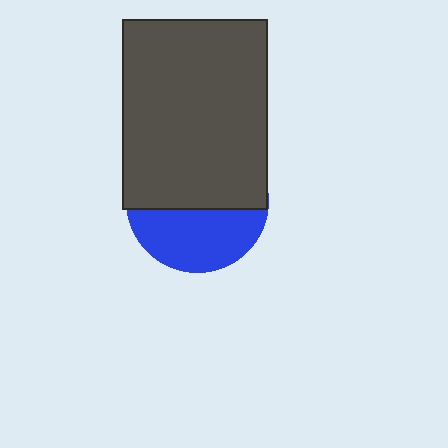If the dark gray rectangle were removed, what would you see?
You would see the complete blue circle.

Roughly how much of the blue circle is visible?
A small part of it is visible (roughly 43%).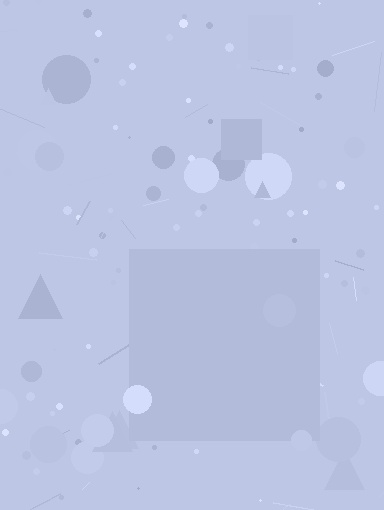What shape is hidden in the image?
A square is hidden in the image.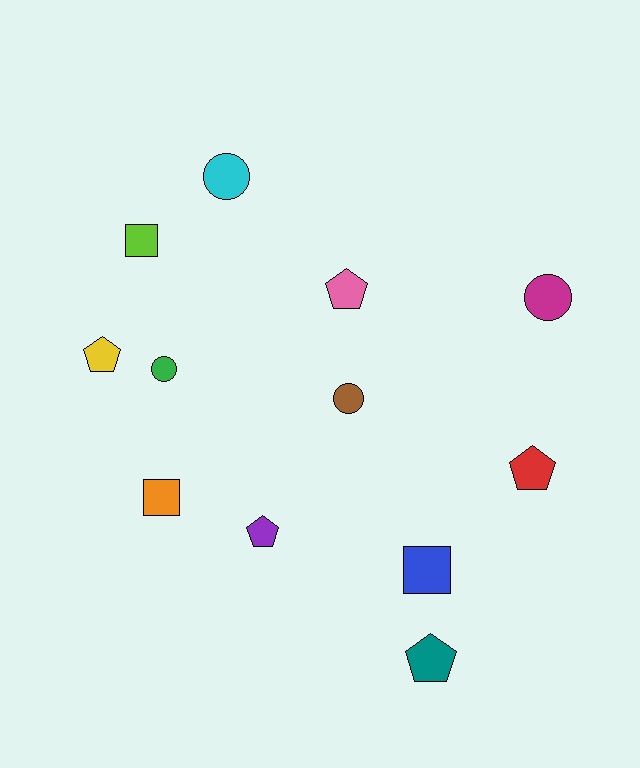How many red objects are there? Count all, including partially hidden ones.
There is 1 red object.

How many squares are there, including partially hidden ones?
There are 3 squares.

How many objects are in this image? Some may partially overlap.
There are 12 objects.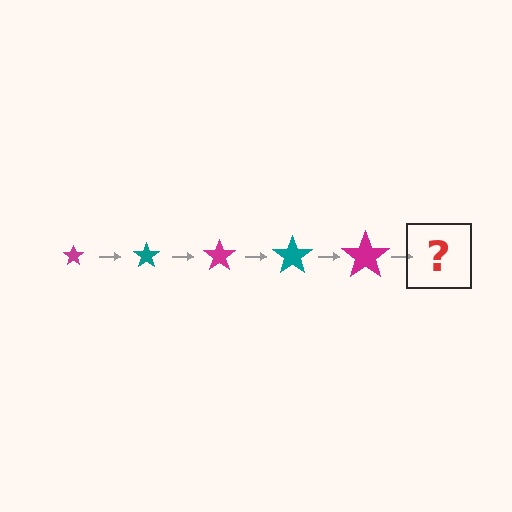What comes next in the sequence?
The next element should be a teal star, larger than the previous one.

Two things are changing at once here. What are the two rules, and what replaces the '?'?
The two rules are that the star grows larger each step and the color cycles through magenta and teal. The '?' should be a teal star, larger than the previous one.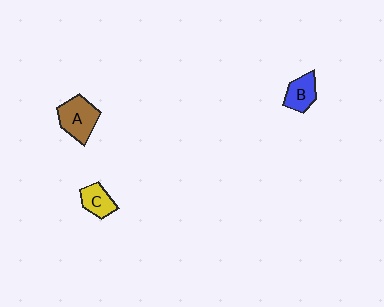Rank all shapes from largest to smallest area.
From largest to smallest: A (brown), B (blue), C (yellow).